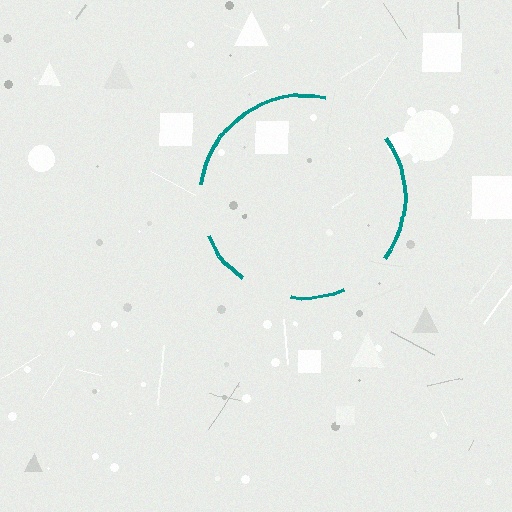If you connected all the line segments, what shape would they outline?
They would outline a circle.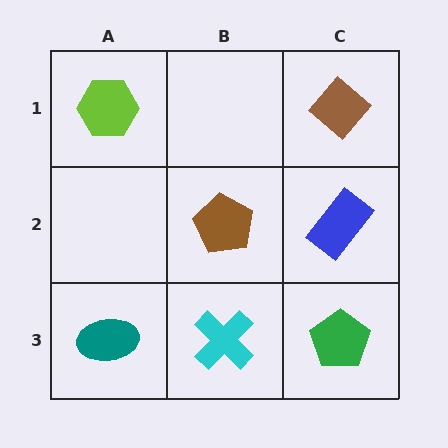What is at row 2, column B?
A brown pentagon.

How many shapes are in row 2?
2 shapes.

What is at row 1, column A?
A lime hexagon.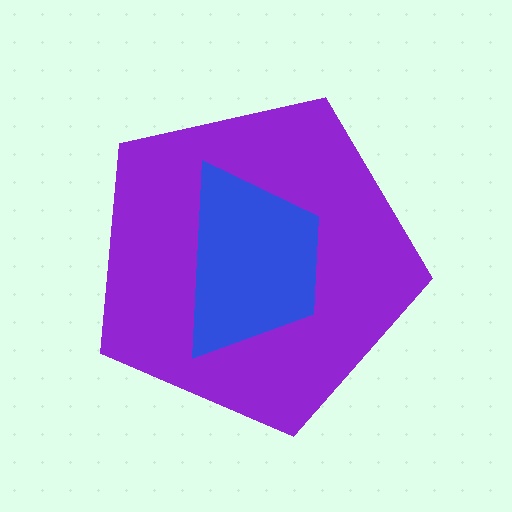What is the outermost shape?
The purple pentagon.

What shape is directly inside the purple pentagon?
The blue trapezoid.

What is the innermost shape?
The blue trapezoid.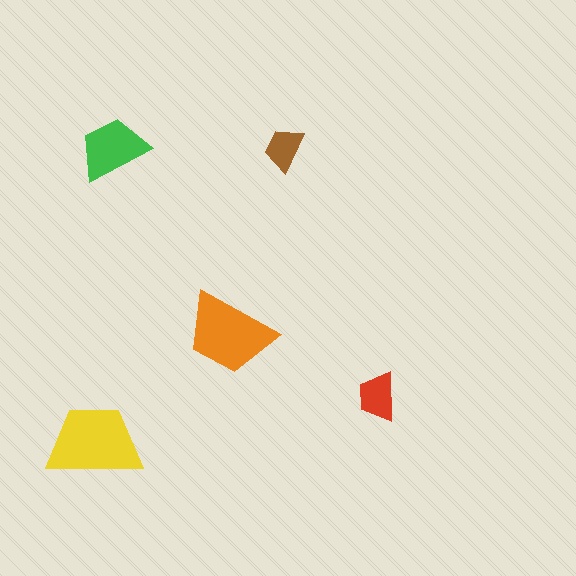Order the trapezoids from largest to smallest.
the yellow one, the orange one, the green one, the red one, the brown one.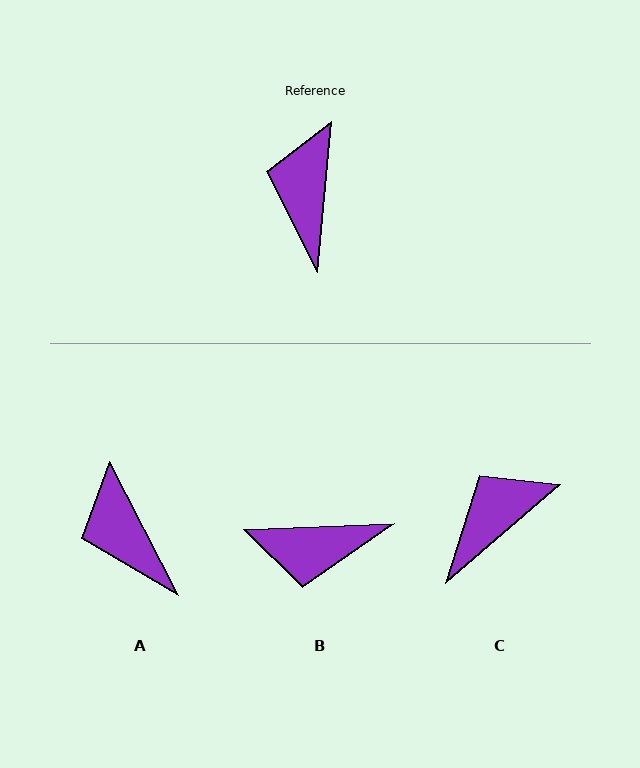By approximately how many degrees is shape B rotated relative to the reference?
Approximately 98 degrees counter-clockwise.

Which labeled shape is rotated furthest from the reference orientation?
B, about 98 degrees away.